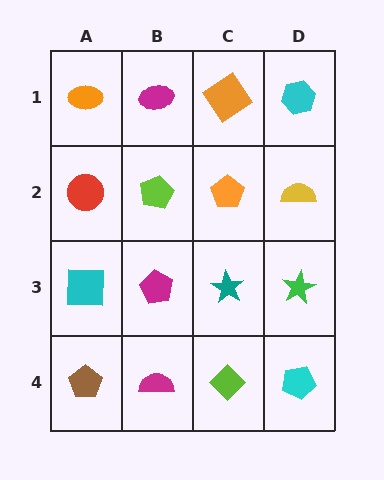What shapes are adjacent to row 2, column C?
An orange diamond (row 1, column C), a teal star (row 3, column C), a lime pentagon (row 2, column B), a yellow semicircle (row 2, column D).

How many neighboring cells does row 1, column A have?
2.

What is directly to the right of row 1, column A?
A magenta ellipse.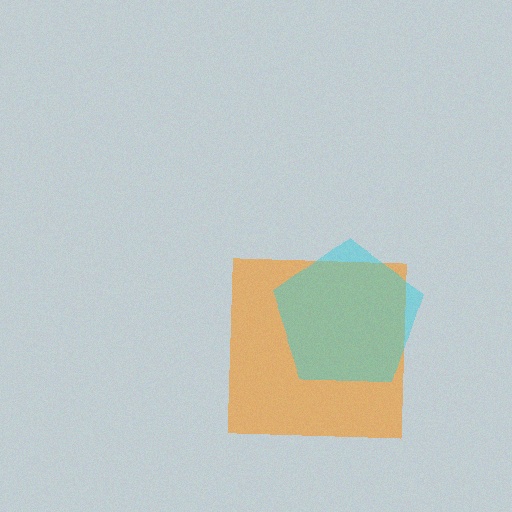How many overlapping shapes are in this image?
There are 2 overlapping shapes in the image.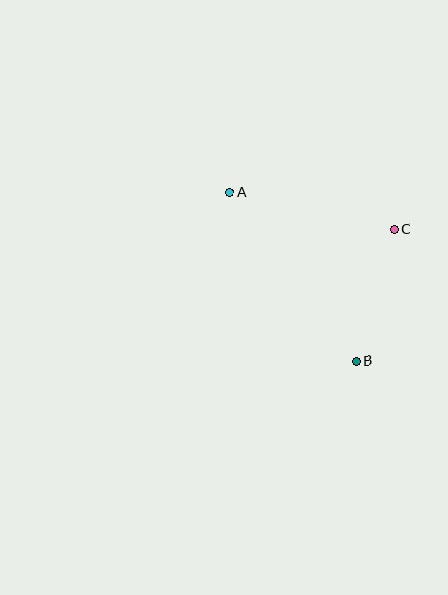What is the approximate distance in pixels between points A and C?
The distance between A and C is approximately 168 pixels.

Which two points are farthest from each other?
Points A and B are farthest from each other.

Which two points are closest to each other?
Points B and C are closest to each other.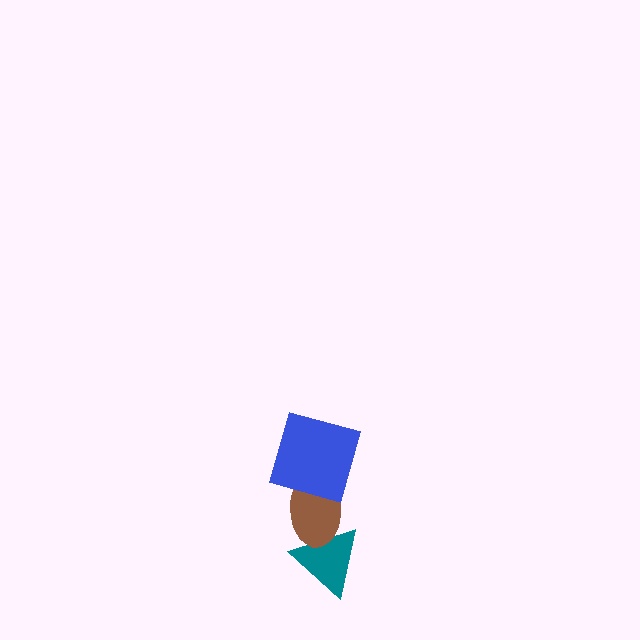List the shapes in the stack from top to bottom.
From top to bottom: the blue square, the brown ellipse, the teal triangle.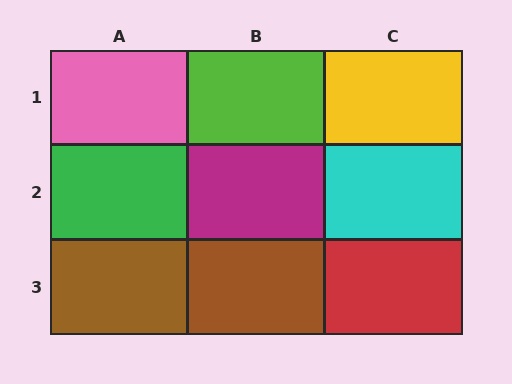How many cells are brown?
2 cells are brown.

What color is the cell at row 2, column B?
Magenta.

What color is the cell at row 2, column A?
Green.